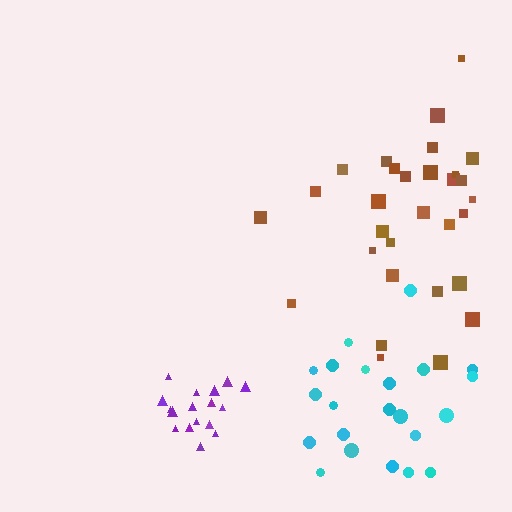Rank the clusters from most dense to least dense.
purple, brown, cyan.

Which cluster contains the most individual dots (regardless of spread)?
Brown (30).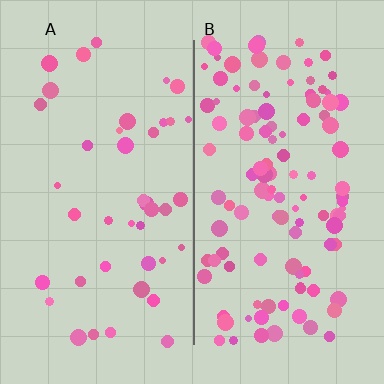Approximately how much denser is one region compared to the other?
Approximately 2.8× — region B over region A.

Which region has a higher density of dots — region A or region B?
B (the right).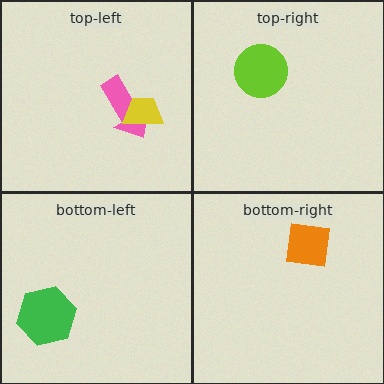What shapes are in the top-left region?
The pink arrow, the yellow trapezoid.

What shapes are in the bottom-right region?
The orange square.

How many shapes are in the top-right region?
1.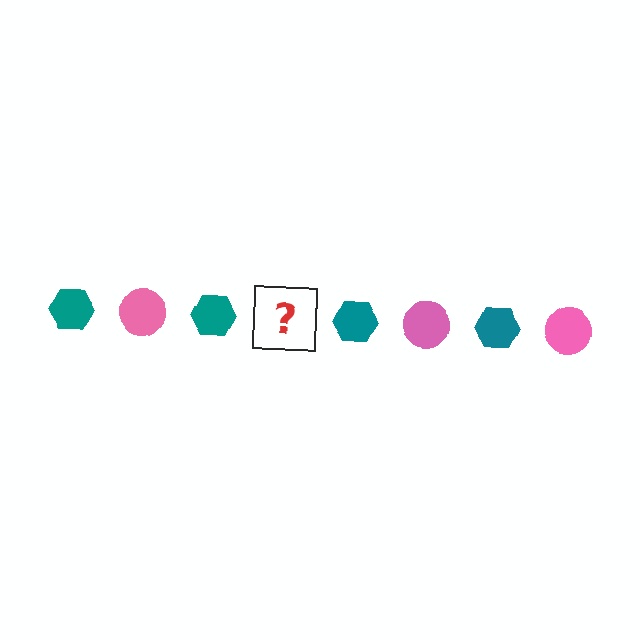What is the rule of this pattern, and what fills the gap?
The rule is that the pattern alternates between teal hexagon and pink circle. The gap should be filled with a pink circle.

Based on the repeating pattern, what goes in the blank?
The blank should be a pink circle.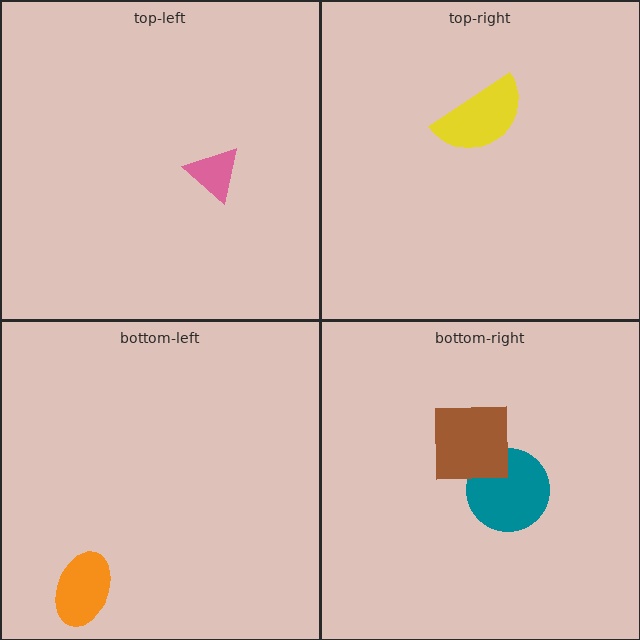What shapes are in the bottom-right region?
The teal circle, the brown square.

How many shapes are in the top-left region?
1.